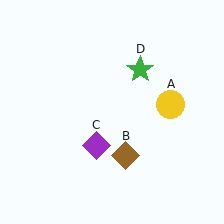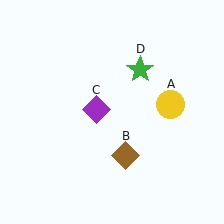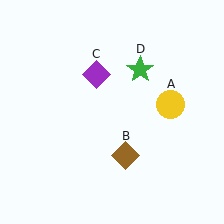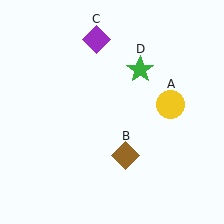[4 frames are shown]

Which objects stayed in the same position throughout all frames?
Yellow circle (object A) and brown diamond (object B) and green star (object D) remained stationary.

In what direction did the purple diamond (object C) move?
The purple diamond (object C) moved up.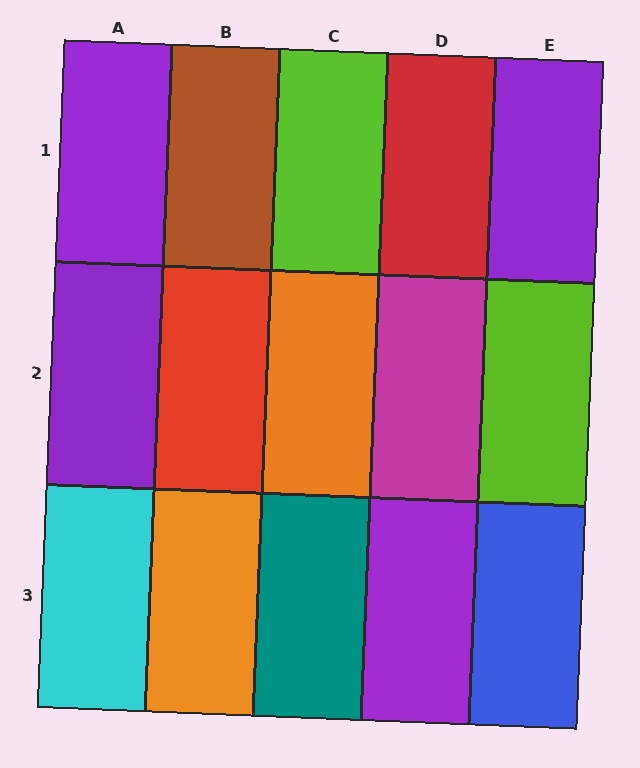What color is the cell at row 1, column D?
Red.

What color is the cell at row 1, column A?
Purple.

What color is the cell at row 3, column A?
Cyan.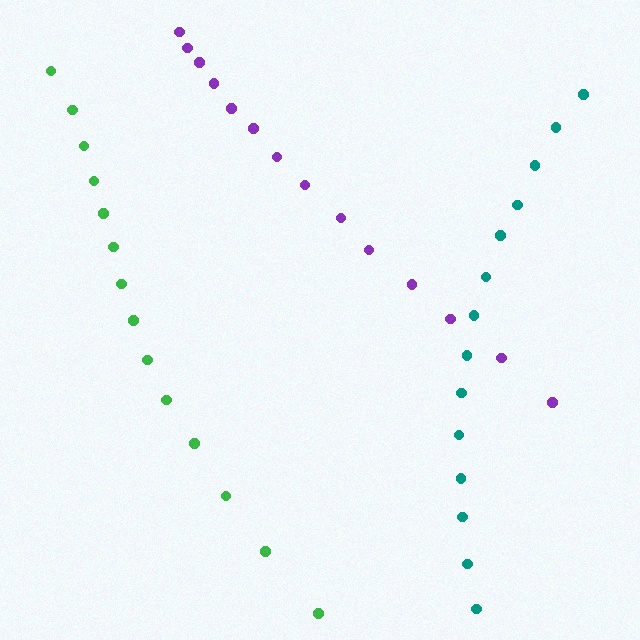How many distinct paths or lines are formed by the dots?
There are 3 distinct paths.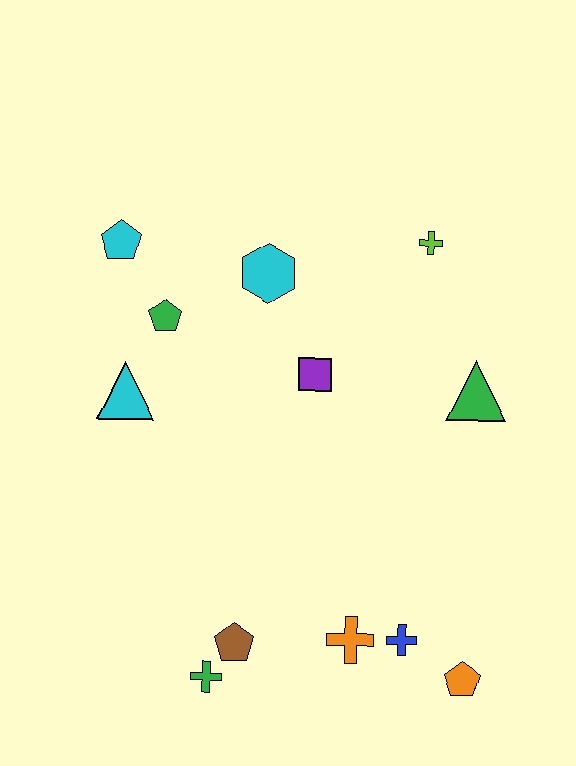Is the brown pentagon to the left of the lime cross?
Yes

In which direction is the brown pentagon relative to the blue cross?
The brown pentagon is to the left of the blue cross.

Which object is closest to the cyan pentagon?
The green pentagon is closest to the cyan pentagon.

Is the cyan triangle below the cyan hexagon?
Yes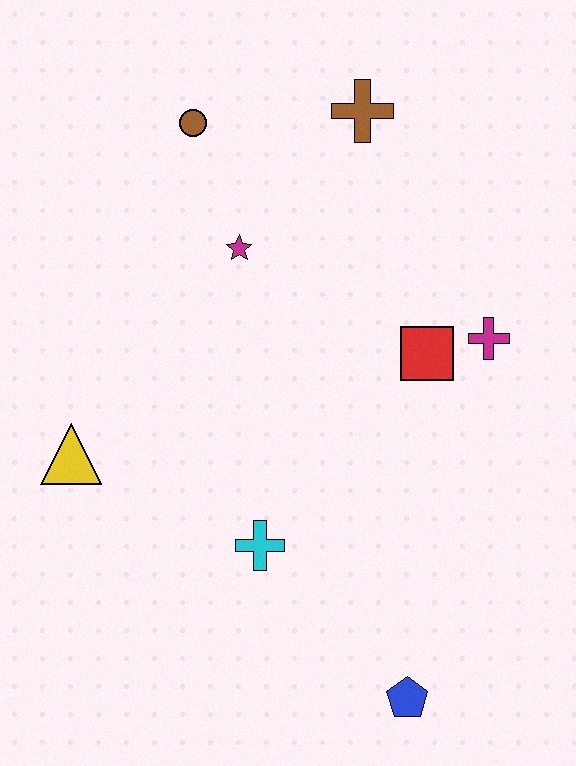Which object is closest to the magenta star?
The brown circle is closest to the magenta star.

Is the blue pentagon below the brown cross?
Yes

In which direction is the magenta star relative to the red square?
The magenta star is to the left of the red square.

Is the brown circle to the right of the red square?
No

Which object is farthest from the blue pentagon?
The brown circle is farthest from the blue pentagon.